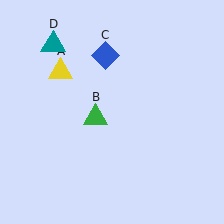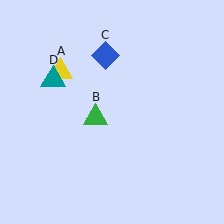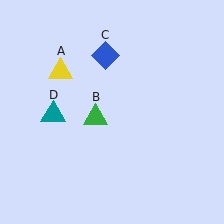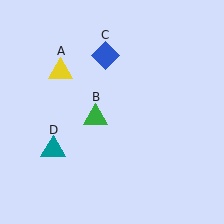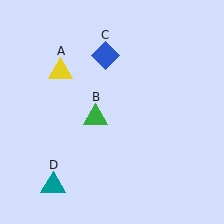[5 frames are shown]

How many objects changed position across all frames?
1 object changed position: teal triangle (object D).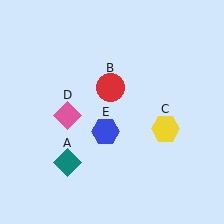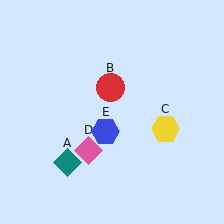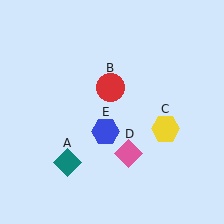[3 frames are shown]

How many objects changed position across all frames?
1 object changed position: pink diamond (object D).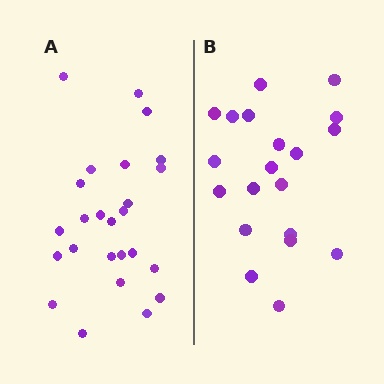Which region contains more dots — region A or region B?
Region A (the left region) has more dots.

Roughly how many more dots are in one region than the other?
Region A has about 5 more dots than region B.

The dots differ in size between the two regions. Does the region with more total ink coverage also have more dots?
No. Region B has more total ink coverage because its dots are larger, but region A actually contains more individual dots. Total area can be misleading — the number of items is what matters here.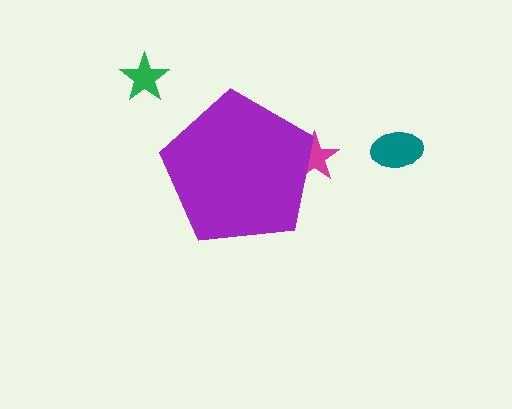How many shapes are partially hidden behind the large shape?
1 shape is partially hidden.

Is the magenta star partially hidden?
Yes, the magenta star is partially hidden behind the purple pentagon.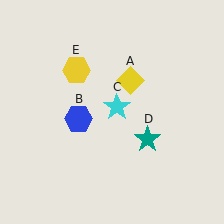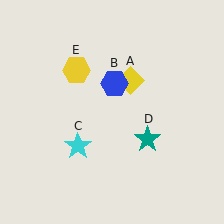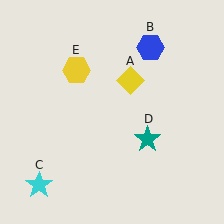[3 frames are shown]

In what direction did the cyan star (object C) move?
The cyan star (object C) moved down and to the left.